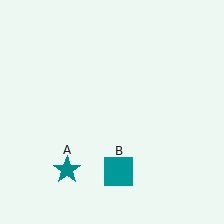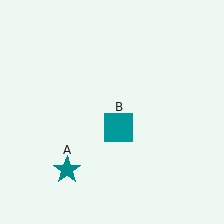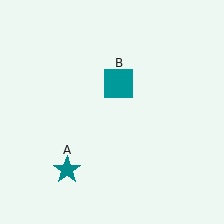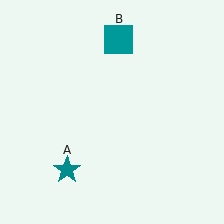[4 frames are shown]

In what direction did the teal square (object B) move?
The teal square (object B) moved up.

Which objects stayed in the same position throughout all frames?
Teal star (object A) remained stationary.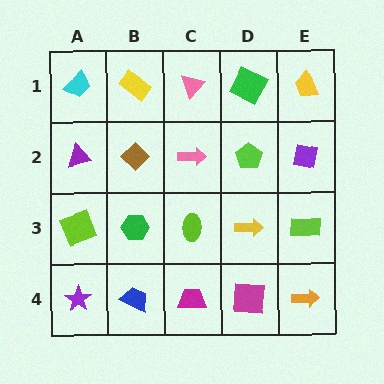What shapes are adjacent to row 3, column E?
A purple square (row 2, column E), an orange arrow (row 4, column E), a yellow arrow (row 3, column D).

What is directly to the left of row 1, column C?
A yellow rectangle.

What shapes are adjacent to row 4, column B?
A green hexagon (row 3, column B), a purple star (row 4, column A), a magenta trapezoid (row 4, column C).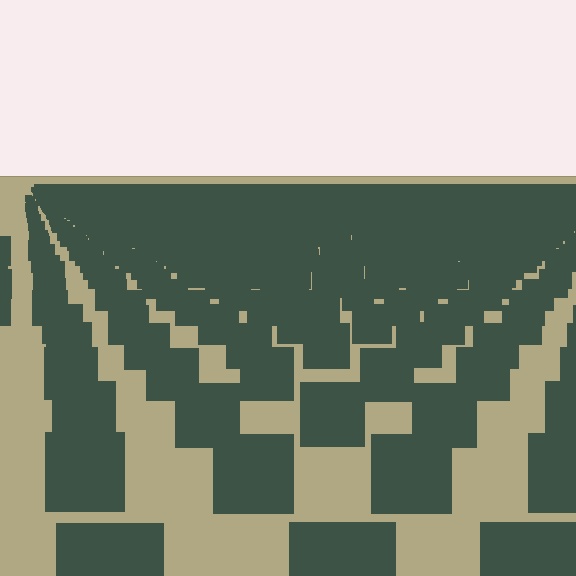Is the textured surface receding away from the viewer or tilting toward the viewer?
The surface is receding away from the viewer. Texture elements get smaller and denser toward the top.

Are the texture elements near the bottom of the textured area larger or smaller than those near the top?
Larger. Near the bottom, elements are closer to the viewer and appear at a bigger on-screen size.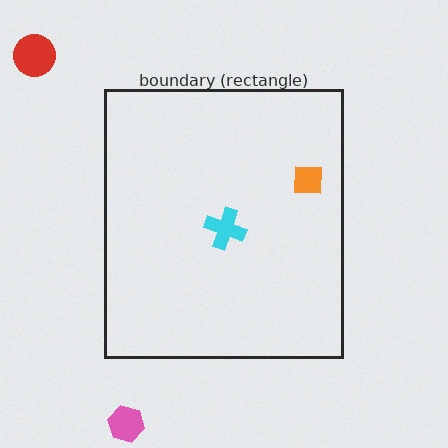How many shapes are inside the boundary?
2 inside, 2 outside.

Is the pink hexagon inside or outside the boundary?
Outside.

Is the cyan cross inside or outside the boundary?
Inside.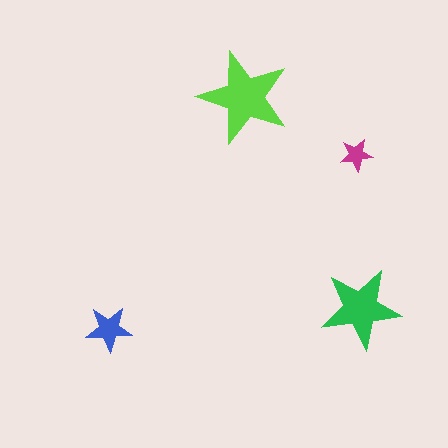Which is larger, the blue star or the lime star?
The lime one.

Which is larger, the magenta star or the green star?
The green one.